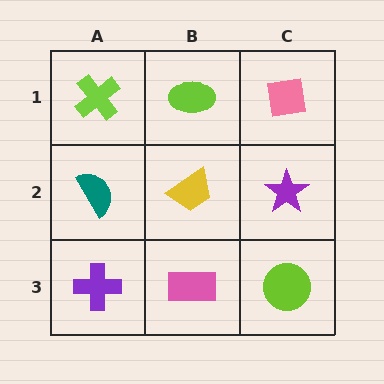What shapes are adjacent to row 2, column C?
A pink square (row 1, column C), a lime circle (row 3, column C), a yellow trapezoid (row 2, column B).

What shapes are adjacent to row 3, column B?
A yellow trapezoid (row 2, column B), a purple cross (row 3, column A), a lime circle (row 3, column C).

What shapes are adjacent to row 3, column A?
A teal semicircle (row 2, column A), a pink rectangle (row 3, column B).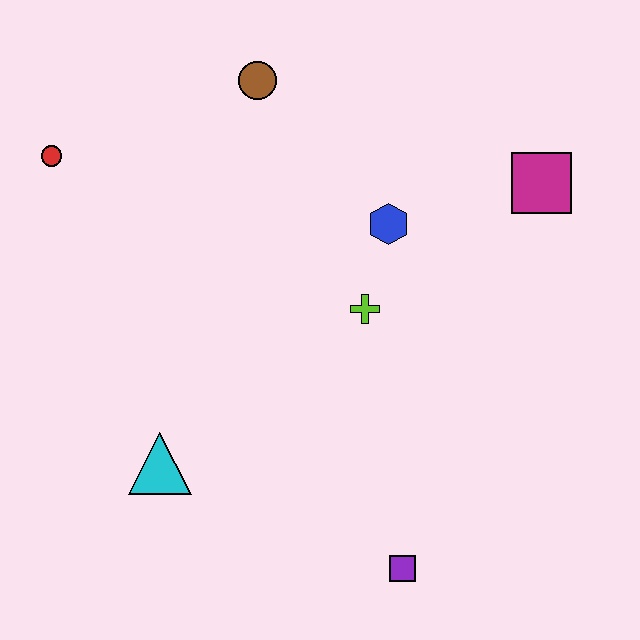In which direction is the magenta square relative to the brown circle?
The magenta square is to the right of the brown circle.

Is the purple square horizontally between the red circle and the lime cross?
No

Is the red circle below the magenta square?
No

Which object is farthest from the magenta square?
The red circle is farthest from the magenta square.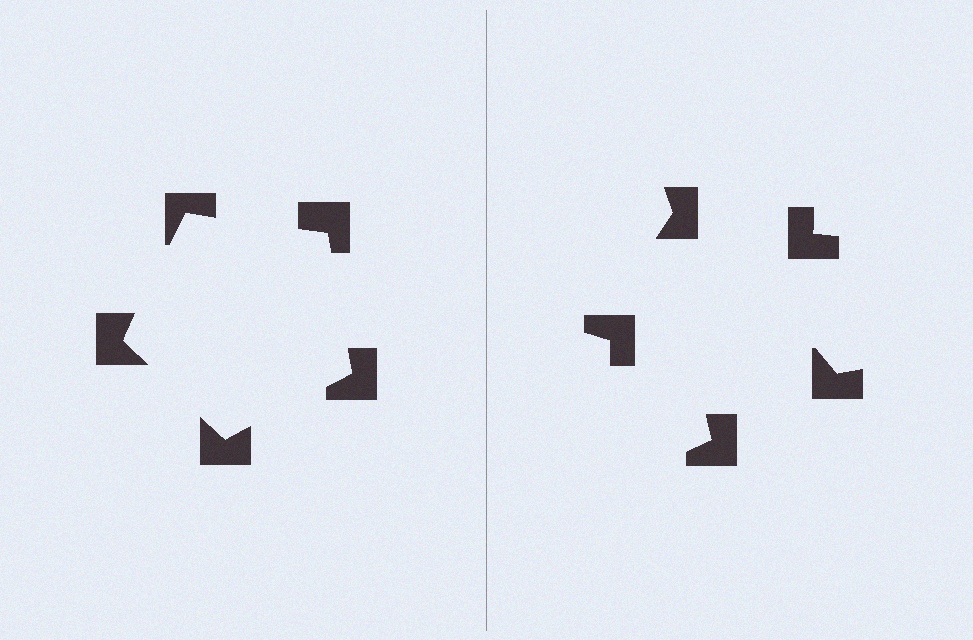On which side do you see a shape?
An illusory pentagon appears on the left side. On the right side the wedge cuts are rotated, so no coherent shape forms.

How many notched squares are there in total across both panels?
10 — 5 on each side.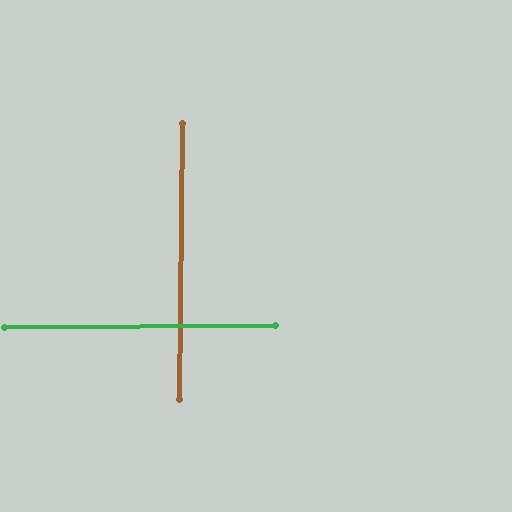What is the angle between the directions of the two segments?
Approximately 89 degrees.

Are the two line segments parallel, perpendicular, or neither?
Perpendicular — they meet at approximately 89°.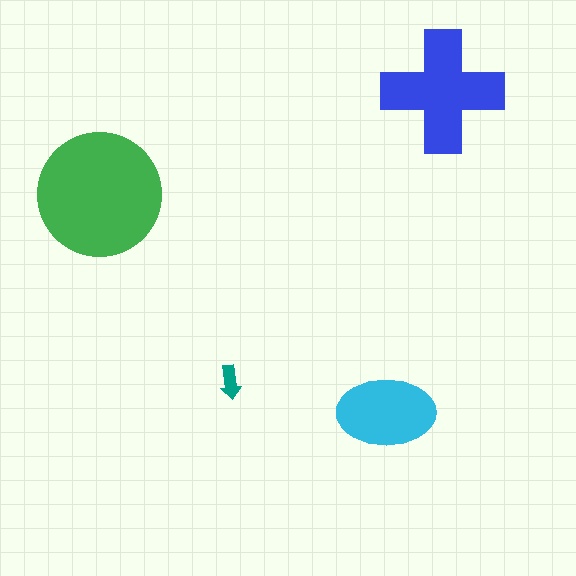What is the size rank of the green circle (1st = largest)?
1st.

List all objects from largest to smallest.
The green circle, the blue cross, the cyan ellipse, the teal arrow.